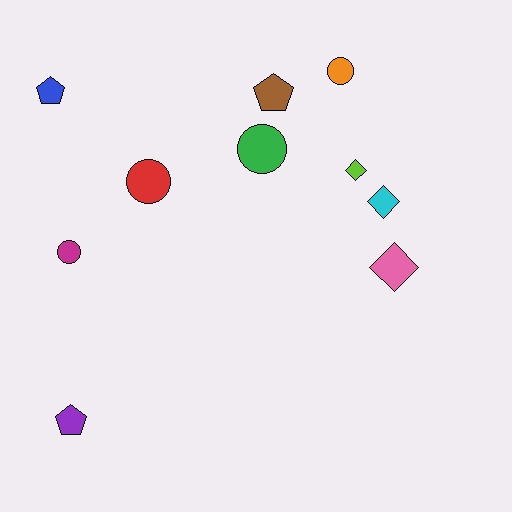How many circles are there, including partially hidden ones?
There are 4 circles.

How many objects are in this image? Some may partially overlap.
There are 10 objects.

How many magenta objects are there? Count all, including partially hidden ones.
There is 1 magenta object.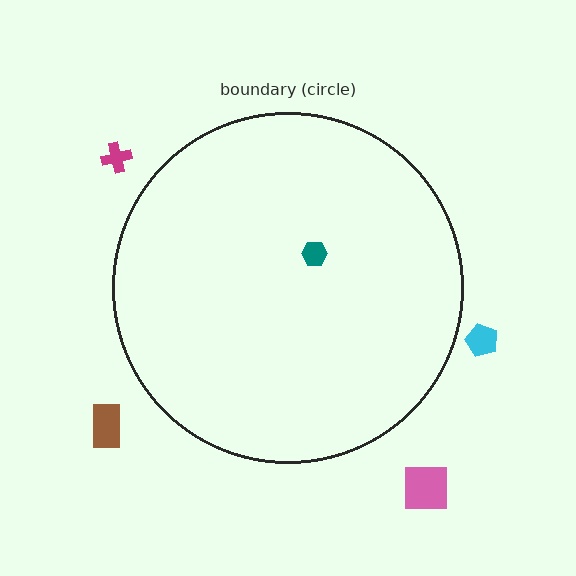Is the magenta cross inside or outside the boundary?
Outside.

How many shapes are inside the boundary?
1 inside, 4 outside.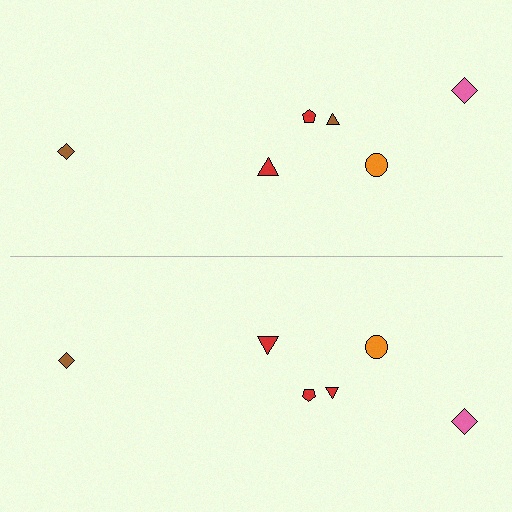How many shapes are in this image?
There are 12 shapes in this image.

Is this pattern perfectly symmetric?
No, the pattern is not perfectly symmetric. The red triangle on the bottom side breaks the symmetry — its mirror counterpart is brown.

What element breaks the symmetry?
The red triangle on the bottom side breaks the symmetry — its mirror counterpart is brown.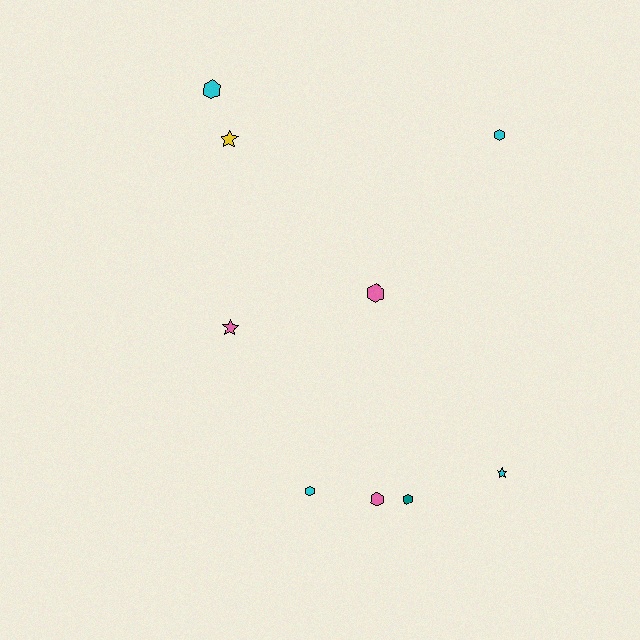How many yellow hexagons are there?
There are no yellow hexagons.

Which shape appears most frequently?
Hexagon, with 6 objects.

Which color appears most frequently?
Cyan, with 4 objects.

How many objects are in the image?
There are 9 objects.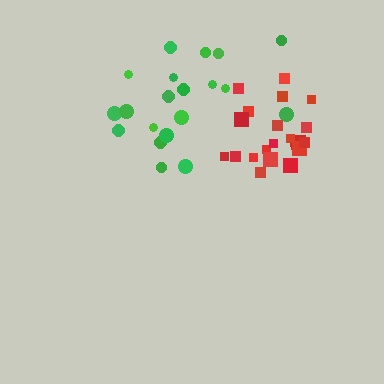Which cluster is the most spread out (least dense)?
Green.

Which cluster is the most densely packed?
Red.